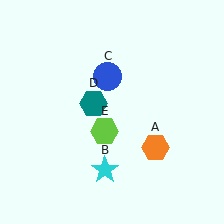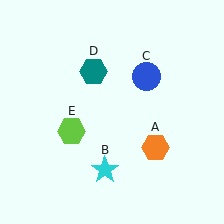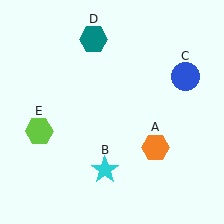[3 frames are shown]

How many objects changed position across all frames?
3 objects changed position: blue circle (object C), teal hexagon (object D), lime hexagon (object E).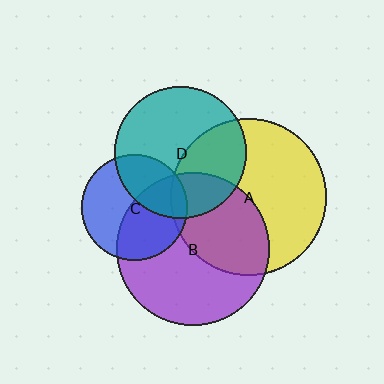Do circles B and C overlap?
Yes.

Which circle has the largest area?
Circle A (yellow).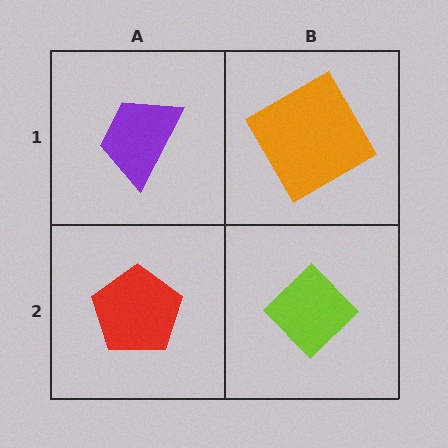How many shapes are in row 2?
2 shapes.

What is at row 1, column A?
A purple trapezoid.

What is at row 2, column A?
A red pentagon.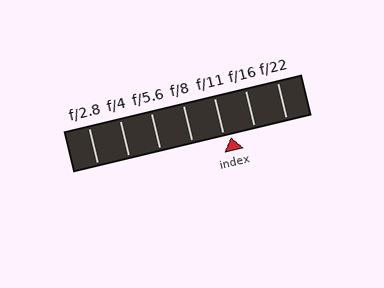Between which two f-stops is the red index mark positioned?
The index mark is between f/11 and f/16.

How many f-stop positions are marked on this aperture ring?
There are 7 f-stop positions marked.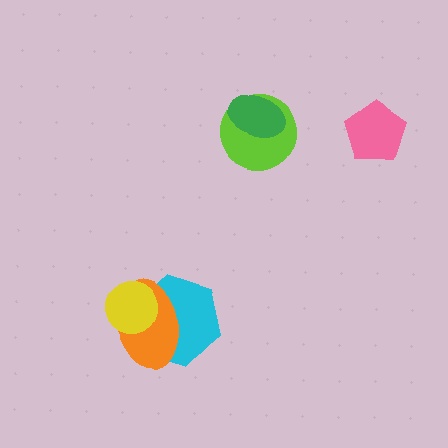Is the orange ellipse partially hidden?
Yes, it is partially covered by another shape.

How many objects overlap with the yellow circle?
2 objects overlap with the yellow circle.